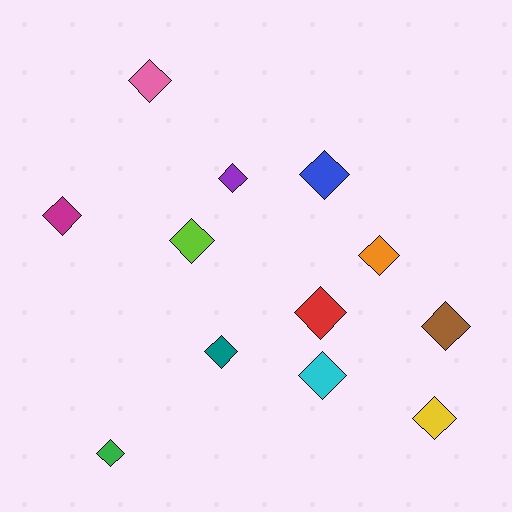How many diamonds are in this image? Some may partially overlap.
There are 12 diamonds.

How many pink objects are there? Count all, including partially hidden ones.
There is 1 pink object.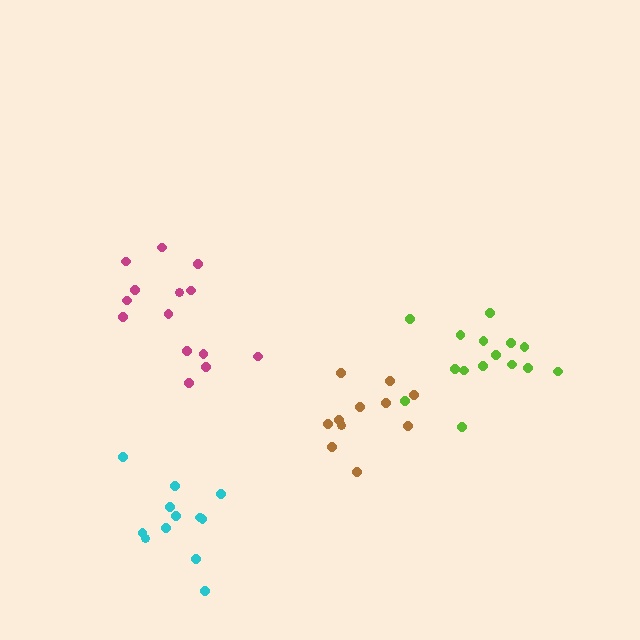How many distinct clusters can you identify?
There are 4 distinct clusters.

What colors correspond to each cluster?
The clusters are colored: brown, magenta, cyan, lime.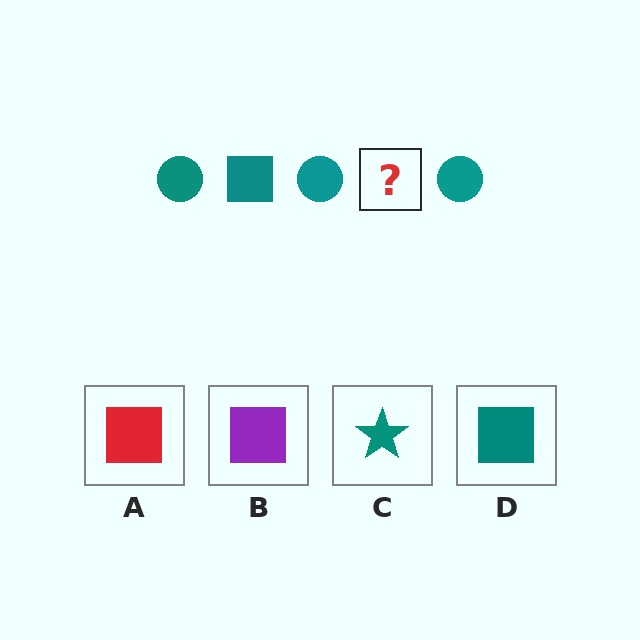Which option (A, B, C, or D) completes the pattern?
D.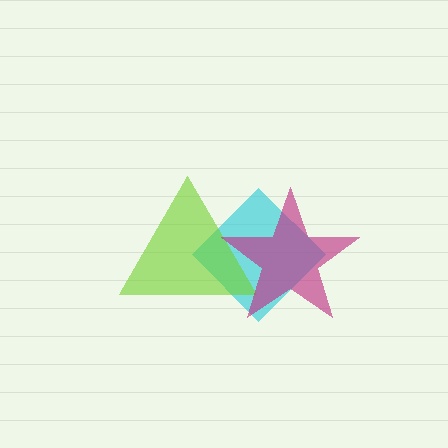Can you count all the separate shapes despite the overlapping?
Yes, there are 3 separate shapes.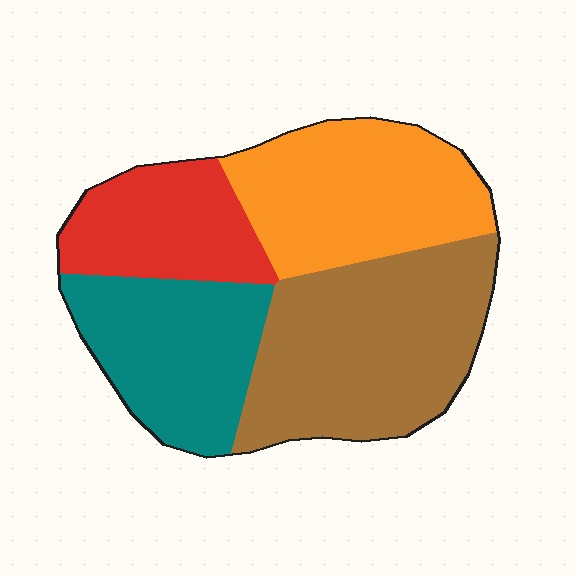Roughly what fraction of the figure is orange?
Orange covers about 25% of the figure.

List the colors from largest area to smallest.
From largest to smallest: brown, orange, teal, red.